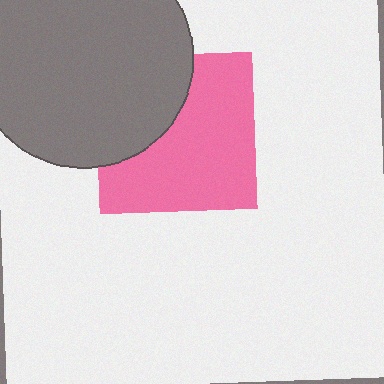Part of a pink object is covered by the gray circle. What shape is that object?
It is a square.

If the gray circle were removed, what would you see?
You would see the complete pink square.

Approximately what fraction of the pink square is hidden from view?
Roughly 34% of the pink square is hidden behind the gray circle.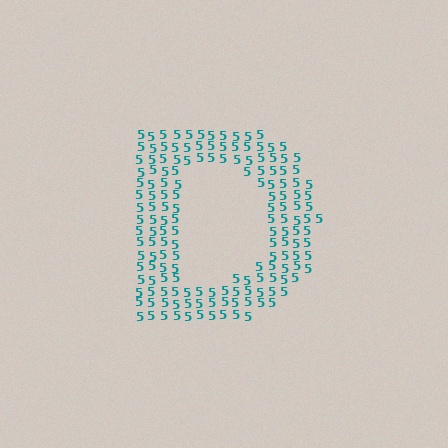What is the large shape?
The large shape is the letter D.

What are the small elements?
The small elements are digit 5's.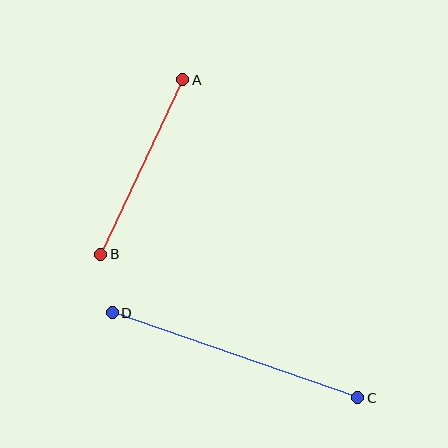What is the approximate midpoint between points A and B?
The midpoint is at approximately (142, 167) pixels.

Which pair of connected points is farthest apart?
Points C and D are farthest apart.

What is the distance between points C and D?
The distance is approximately 260 pixels.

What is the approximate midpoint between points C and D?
The midpoint is at approximately (235, 355) pixels.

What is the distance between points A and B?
The distance is approximately 193 pixels.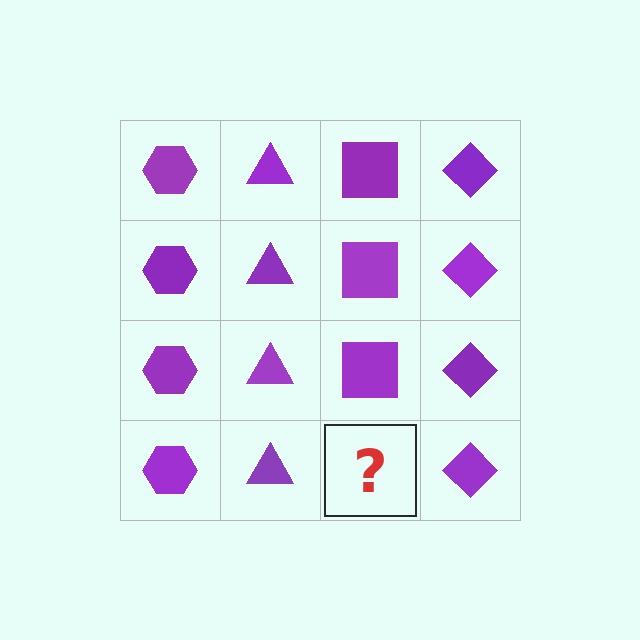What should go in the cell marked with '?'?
The missing cell should contain a purple square.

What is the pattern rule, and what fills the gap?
The rule is that each column has a consistent shape. The gap should be filled with a purple square.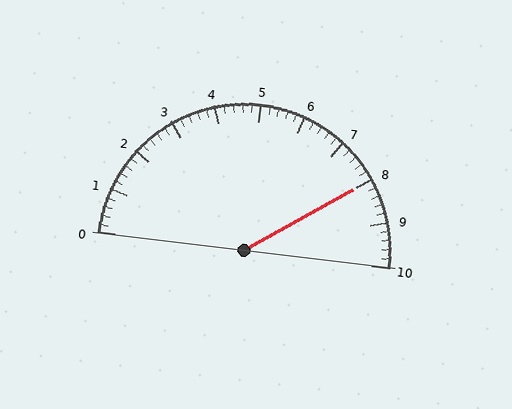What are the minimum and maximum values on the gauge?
The gauge ranges from 0 to 10.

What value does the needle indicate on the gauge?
The needle indicates approximately 8.0.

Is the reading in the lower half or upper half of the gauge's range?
The reading is in the upper half of the range (0 to 10).